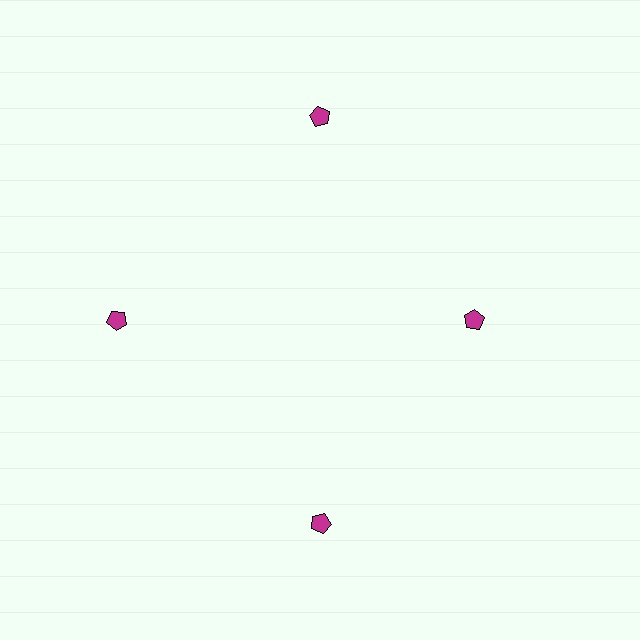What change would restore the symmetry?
The symmetry would be restored by moving it outward, back onto the ring so that all 4 pentagons sit at equal angles and equal distance from the center.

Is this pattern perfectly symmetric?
No. The 4 magenta pentagons are arranged in a ring, but one element near the 3 o'clock position is pulled inward toward the center, breaking the 4-fold rotational symmetry.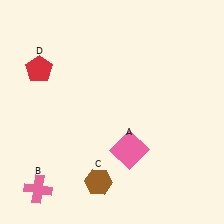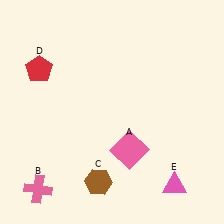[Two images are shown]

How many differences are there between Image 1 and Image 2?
There is 1 difference between the two images.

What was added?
A pink triangle (E) was added in Image 2.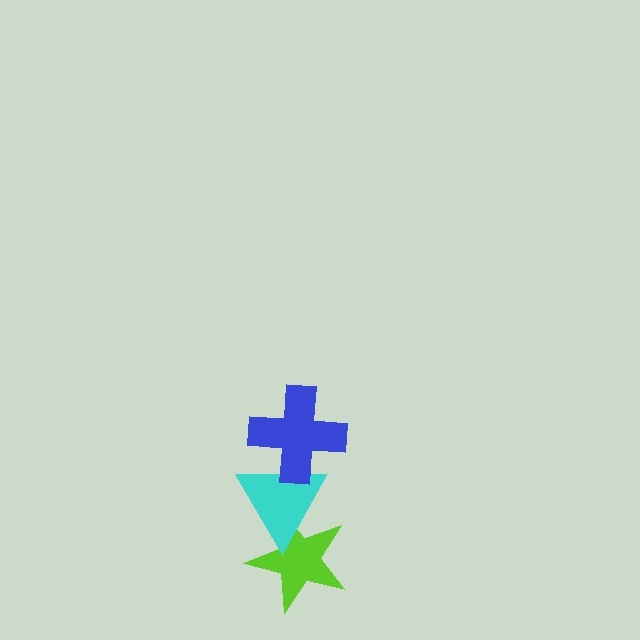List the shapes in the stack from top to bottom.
From top to bottom: the blue cross, the cyan triangle, the lime star.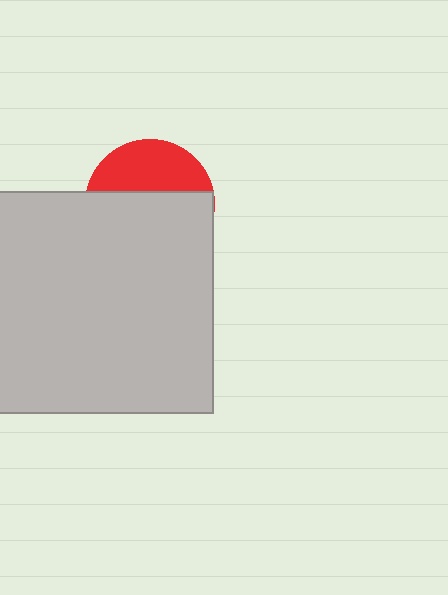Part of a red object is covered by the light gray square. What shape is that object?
It is a circle.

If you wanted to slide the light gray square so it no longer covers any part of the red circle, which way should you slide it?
Slide it down — that is the most direct way to separate the two shapes.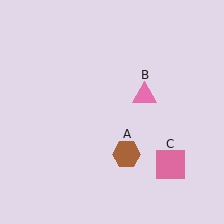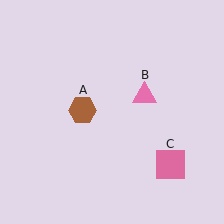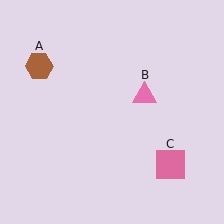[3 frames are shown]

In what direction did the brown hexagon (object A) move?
The brown hexagon (object A) moved up and to the left.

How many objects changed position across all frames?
1 object changed position: brown hexagon (object A).